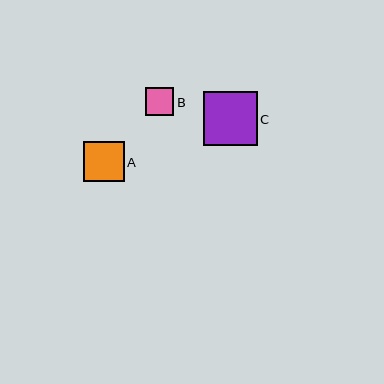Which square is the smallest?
Square B is the smallest with a size of approximately 28 pixels.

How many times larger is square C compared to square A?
Square C is approximately 1.3 times the size of square A.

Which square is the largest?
Square C is the largest with a size of approximately 54 pixels.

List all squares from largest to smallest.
From largest to smallest: C, A, B.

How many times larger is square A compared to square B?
Square A is approximately 1.4 times the size of square B.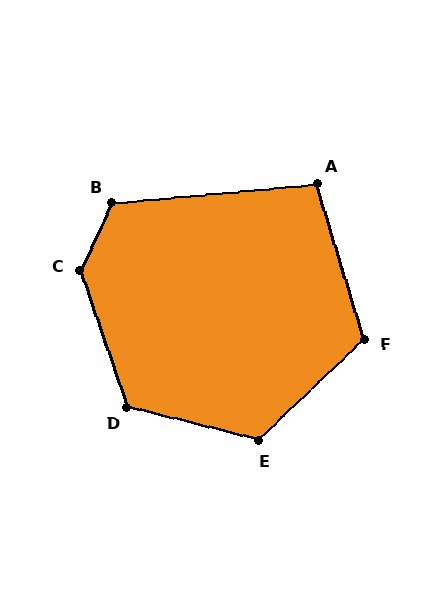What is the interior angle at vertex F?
Approximately 117 degrees (obtuse).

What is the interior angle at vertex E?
Approximately 123 degrees (obtuse).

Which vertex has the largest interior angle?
C, at approximately 136 degrees.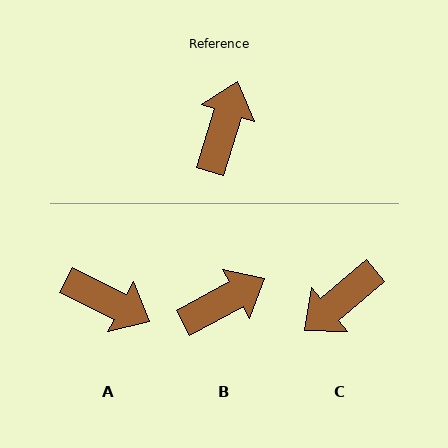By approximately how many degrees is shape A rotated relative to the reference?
Approximately 99 degrees clockwise.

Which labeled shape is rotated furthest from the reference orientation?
C, about 147 degrees away.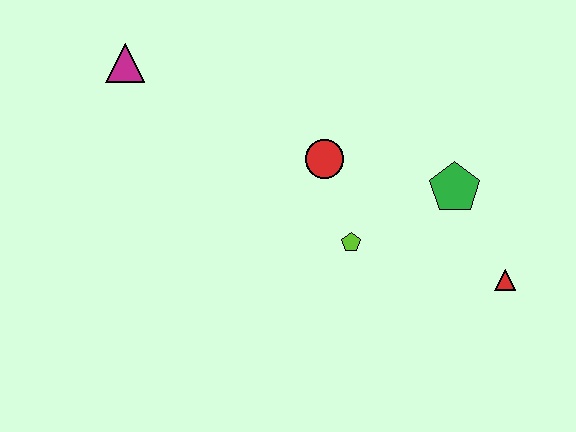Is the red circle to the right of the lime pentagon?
No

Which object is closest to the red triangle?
The green pentagon is closest to the red triangle.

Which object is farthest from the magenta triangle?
The red triangle is farthest from the magenta triangle.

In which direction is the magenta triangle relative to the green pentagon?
The magenta triangle is to the left of the green pentagon.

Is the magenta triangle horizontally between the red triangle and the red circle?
No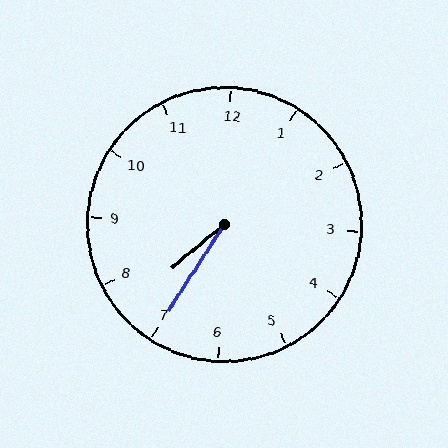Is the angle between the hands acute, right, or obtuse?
It is acute.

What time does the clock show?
7:35.